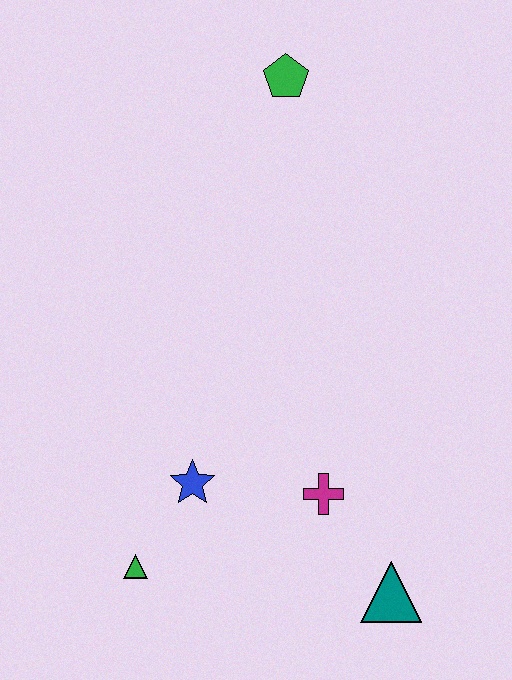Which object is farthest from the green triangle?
The green pentagon is farthest from the green triangle.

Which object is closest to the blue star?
The green triangle is closest to the blue star.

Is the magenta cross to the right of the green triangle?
Yes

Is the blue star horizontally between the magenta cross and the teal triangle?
No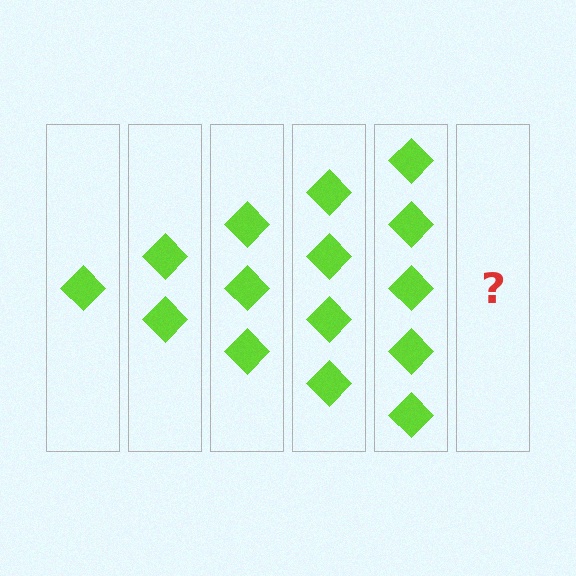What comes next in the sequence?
The next element should be 6 diamonds.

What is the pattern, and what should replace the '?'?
The pattern is that each step adds one more diamond. The '?' should be 6 diamonds.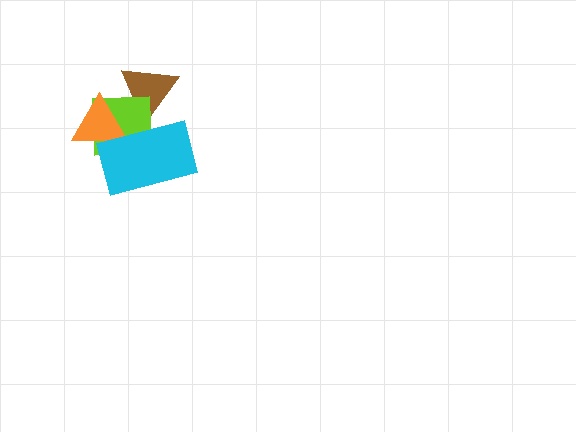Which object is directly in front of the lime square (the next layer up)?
The orange triangle is directly in front of the lime square.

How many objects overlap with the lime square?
3 objects overlap with the lime square.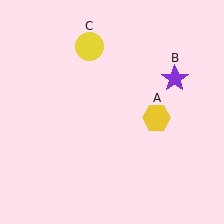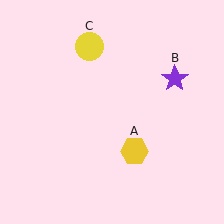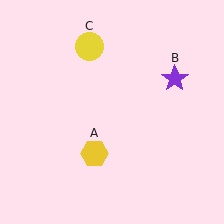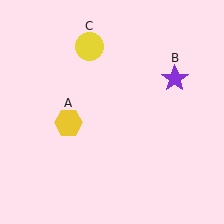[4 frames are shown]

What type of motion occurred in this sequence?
The yellow hexagon (object A) rotated clockwise around the center of the scene.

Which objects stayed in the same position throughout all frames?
Purple star (object B) and yellow circle (object C) remained stationary.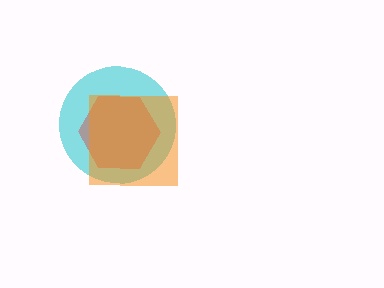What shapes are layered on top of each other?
The layered shapes are: a cyan circle, a red hexagon, an orange square.